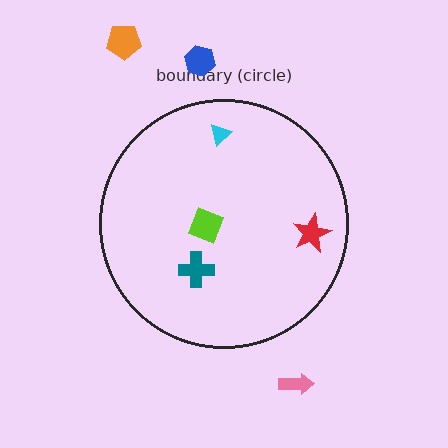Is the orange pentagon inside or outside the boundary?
Outside.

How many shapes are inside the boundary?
4 inside, 3 outside.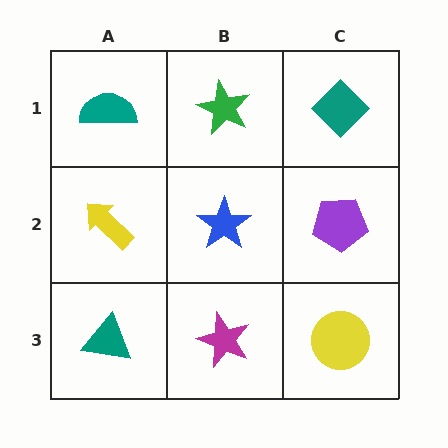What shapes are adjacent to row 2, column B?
A green star (row 1, column B), a magenta star (row 3, column B), a yellow arrow (row 2, column A), a purple pentagon (row 2, column C).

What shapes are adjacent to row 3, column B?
A blue star (row 2, column B), a teal triangle (row 3, column A), a yellow circle (row 3, column C).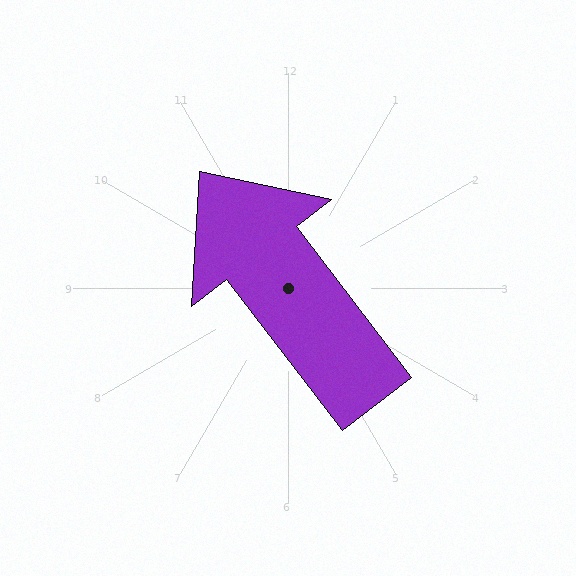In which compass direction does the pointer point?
Northwest.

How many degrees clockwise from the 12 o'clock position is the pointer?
Approximately 323 degrees.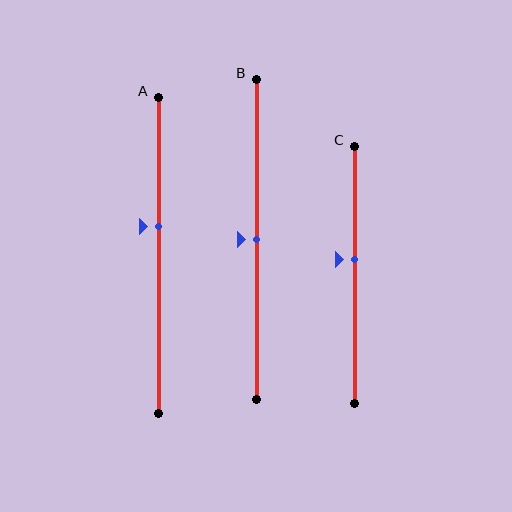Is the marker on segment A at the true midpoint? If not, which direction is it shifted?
No, the marker on segment A is shifted upward by about 9% of the segment length.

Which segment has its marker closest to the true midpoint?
Segment B has its marker closest to the true midpoint.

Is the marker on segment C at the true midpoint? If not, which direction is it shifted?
No, the marker on segment C is shifted upward by about 6% of the segment length.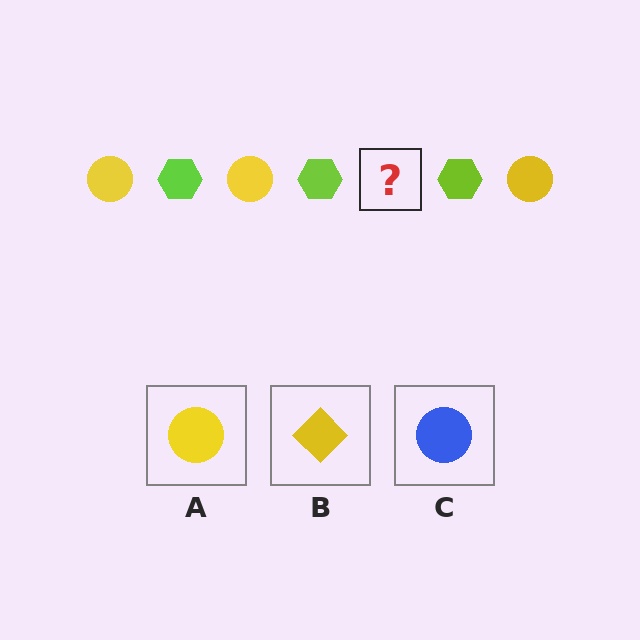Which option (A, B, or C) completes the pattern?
A.